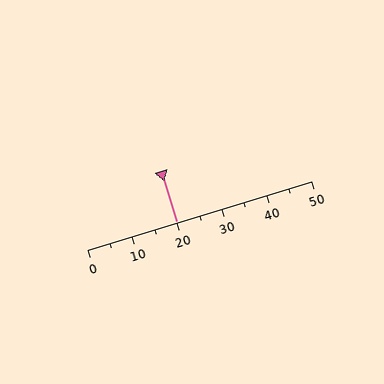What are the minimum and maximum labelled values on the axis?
The axis runs from 0 to 50.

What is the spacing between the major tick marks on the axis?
The major ticks are spaced 10 apart.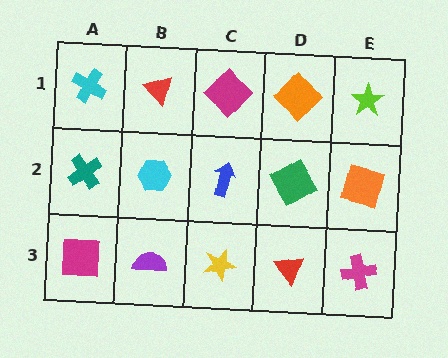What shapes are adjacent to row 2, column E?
A lime star (row 1, column E), a magenta cross (row 3, column E), a green diamond (row 2, column D).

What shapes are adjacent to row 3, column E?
An orange square (row 2, column E), a red triangle (row 3, column D).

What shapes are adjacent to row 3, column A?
A teal cross (row 2, column A), a purple semicircle (row 3, column B).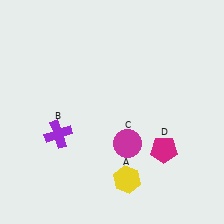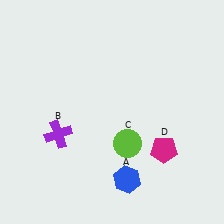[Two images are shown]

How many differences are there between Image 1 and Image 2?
There are 2 differences between the two images.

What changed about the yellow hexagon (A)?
In Image 1, A is yellow. In Image 2, it changed to blue.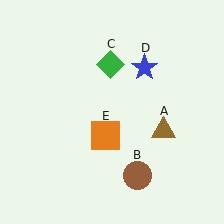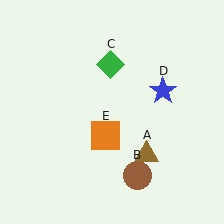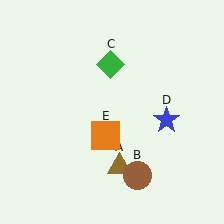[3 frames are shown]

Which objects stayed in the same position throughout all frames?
Brown circle (object B) and green diamond (object C) and orange square (object E) remained stationary.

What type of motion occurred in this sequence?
The brown triangle (object A), blue star (object D) rotated clockwise around the center of the scene.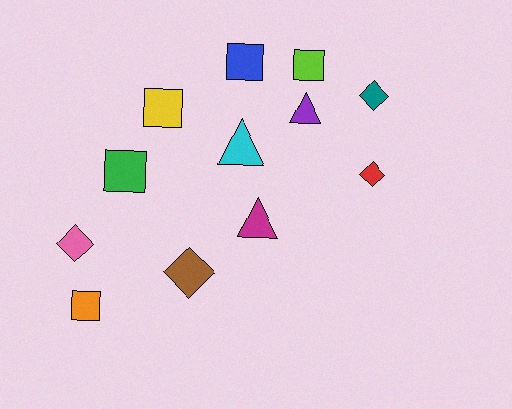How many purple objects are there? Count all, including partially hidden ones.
There is 1 purple object.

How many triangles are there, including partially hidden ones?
There are 3 triangles.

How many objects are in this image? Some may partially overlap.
There are 12 objects.